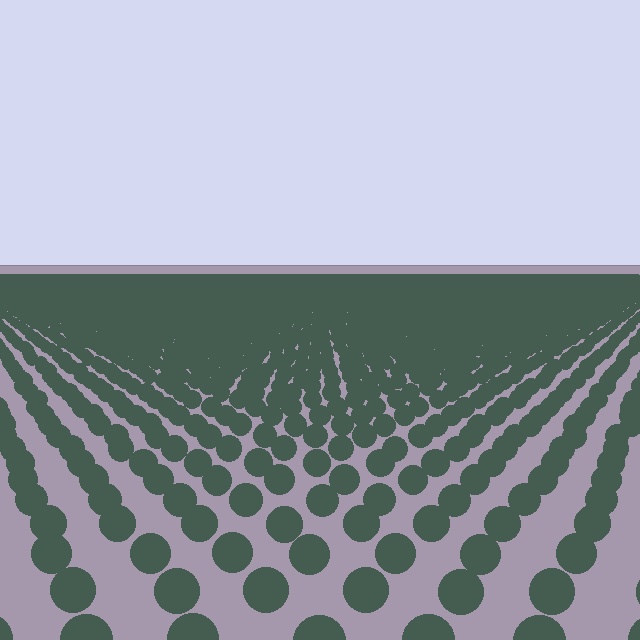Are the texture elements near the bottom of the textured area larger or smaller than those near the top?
Larger. Near the bottom, elements are closer to the viewer and appear at a bigger on-screen size.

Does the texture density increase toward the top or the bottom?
Density increases toward the top.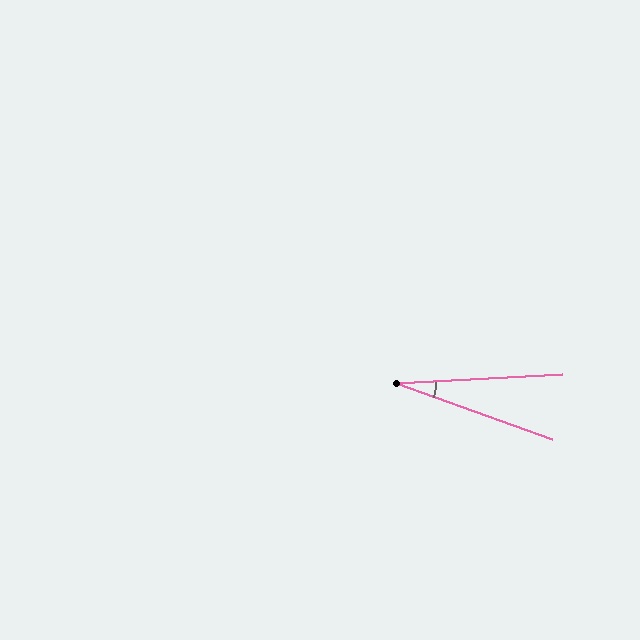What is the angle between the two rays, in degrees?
Approximately 23 degrees.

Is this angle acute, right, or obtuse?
It is acute.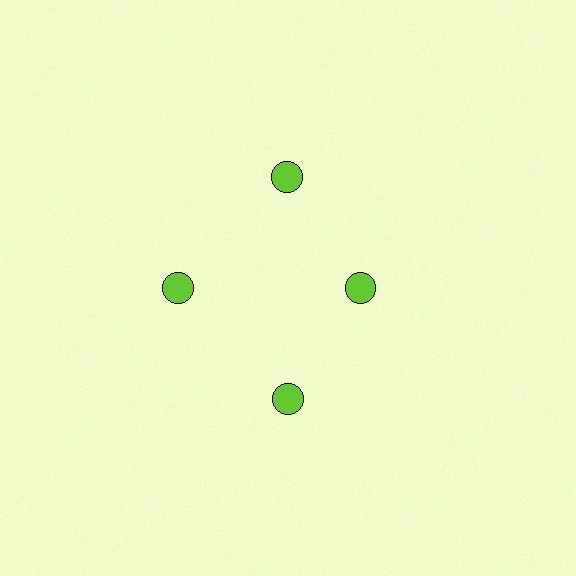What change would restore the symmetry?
The symmetry would be restored by moving it outward, back onto the ring so that all 4 circles sit at equal angles and equal distance from the center.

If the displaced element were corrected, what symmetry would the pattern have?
It would have 4-fold rotational symmetry — the pattern would map onto itself every 90 degrees.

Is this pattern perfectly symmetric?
No. The 4 lime circles are arranged in a ring, but one element near the 3 o'clock position is pulled inward toward the center, breaking the 4-fold rotational symmetry.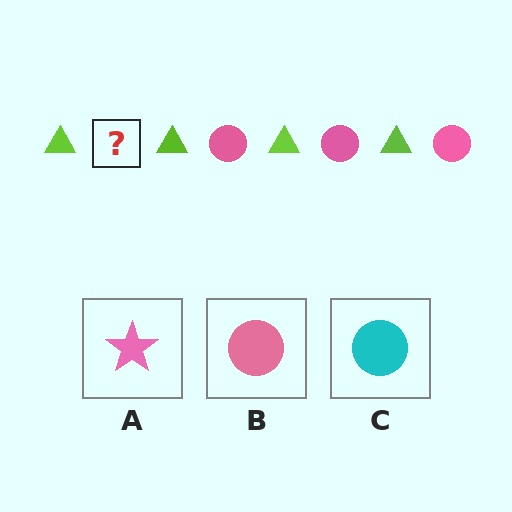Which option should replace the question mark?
Option B.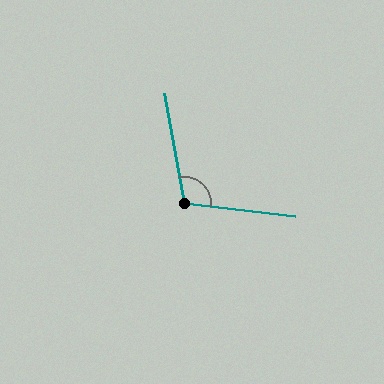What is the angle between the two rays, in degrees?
Approximately 107 degrees.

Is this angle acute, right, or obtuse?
It is obtuse.